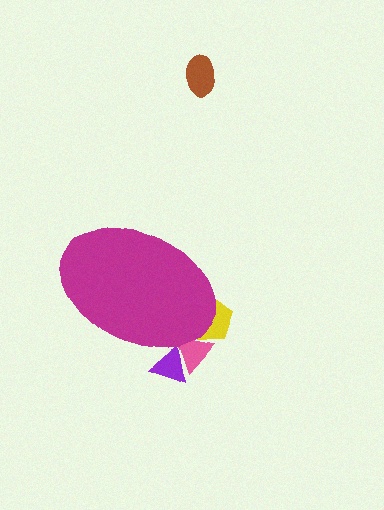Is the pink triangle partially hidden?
Yes, the pink triangle is partially hidden behind the magenta ellipse.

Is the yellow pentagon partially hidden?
Yes, the yellow pentagon is partially hidden behind the magenta ellipse.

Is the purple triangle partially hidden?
Yes, the purple triangle is partially hidden behind the magenta ellipse.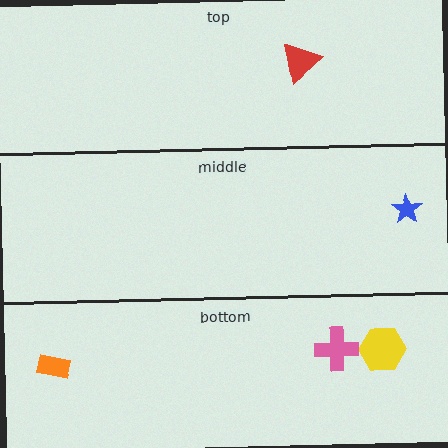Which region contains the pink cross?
The bottom region.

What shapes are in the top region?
The red triangle.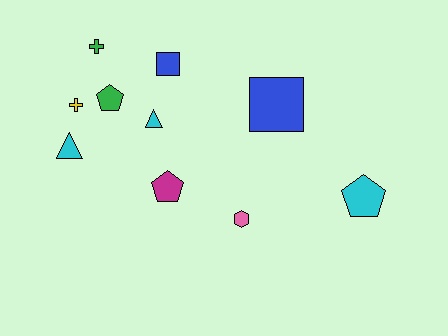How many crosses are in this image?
There are 2 crosses.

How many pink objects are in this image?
There is 1 pink object.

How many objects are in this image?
There are 10 objects.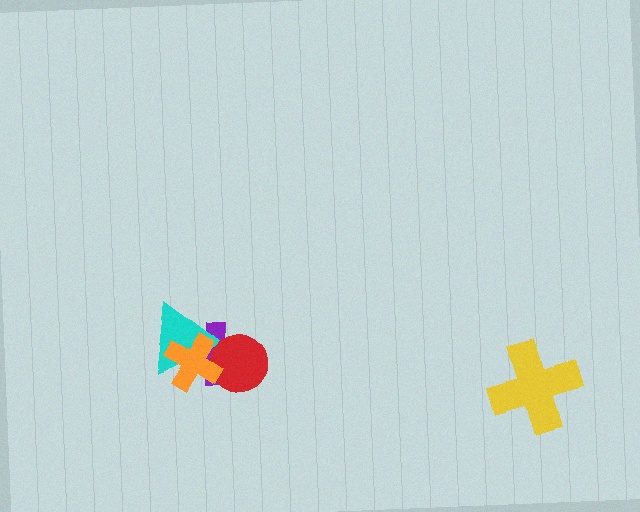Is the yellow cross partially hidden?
No, no other shape covers it.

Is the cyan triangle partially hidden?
Yes, it is partially covered by another shape.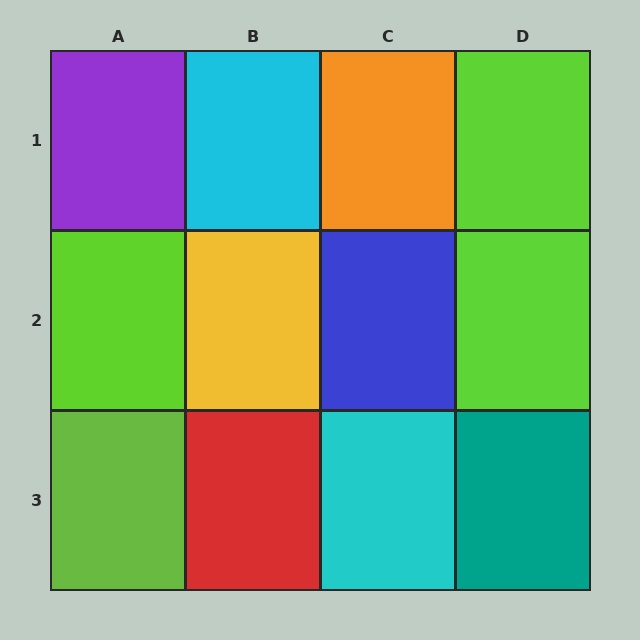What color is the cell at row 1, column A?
Purple.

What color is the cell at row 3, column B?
Red.